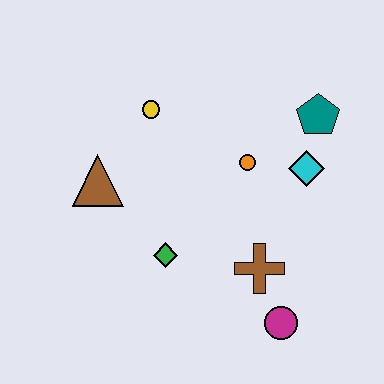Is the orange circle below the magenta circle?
No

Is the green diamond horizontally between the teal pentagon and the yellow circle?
Yes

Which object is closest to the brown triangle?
The yellow circle is closest to the brown triangle.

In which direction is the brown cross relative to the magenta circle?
The brown cross is above the magenta circle.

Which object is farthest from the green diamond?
The teal pentagon is farthest from the green diamond.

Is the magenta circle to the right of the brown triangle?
Yes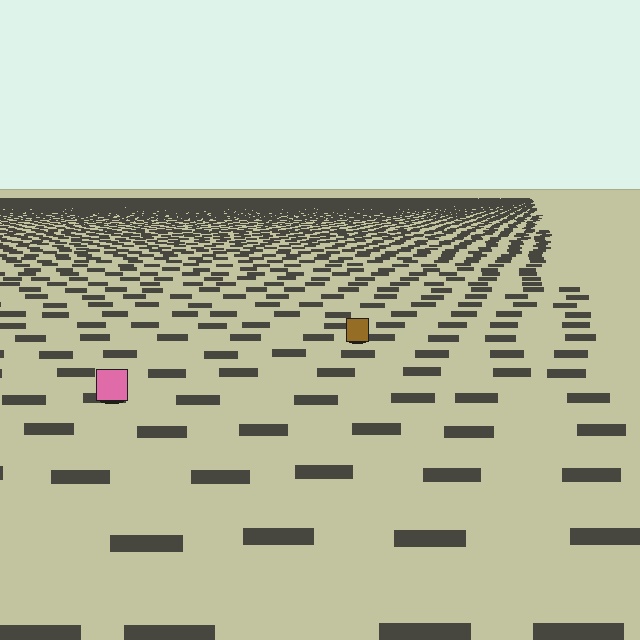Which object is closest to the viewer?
The pink square is closest. The texture marks near it are larger and more spread out.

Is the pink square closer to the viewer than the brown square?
Yes. The pink square is closer — you can tell from the texture gradient: the ground texture is coarser near it.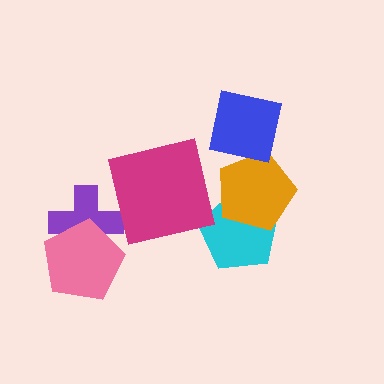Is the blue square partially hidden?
No, no other shape covers it.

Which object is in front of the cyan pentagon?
The orange pentagon is in front of the cyan pentagon.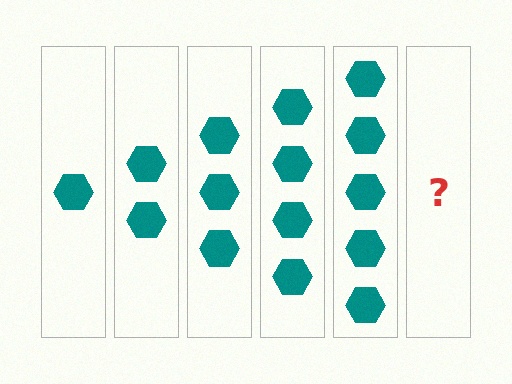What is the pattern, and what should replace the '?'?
The pattern is that each step adds one more hexagon. The '?' should be 6 hexagons.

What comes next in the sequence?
The next element should be 6 hexagons.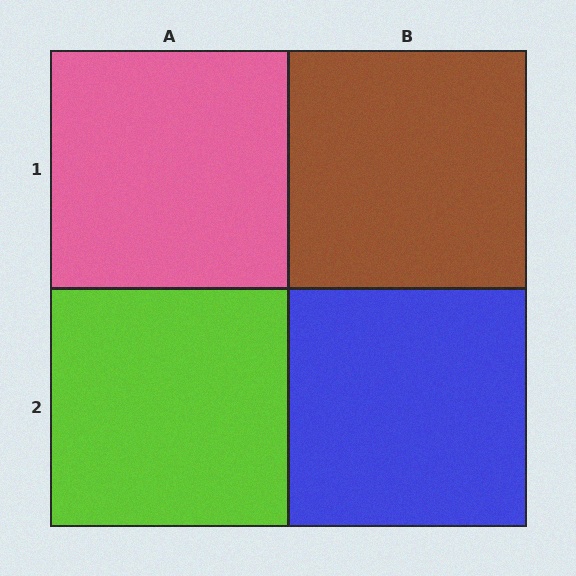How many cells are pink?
1 cell is pink.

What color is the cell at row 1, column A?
Pink.